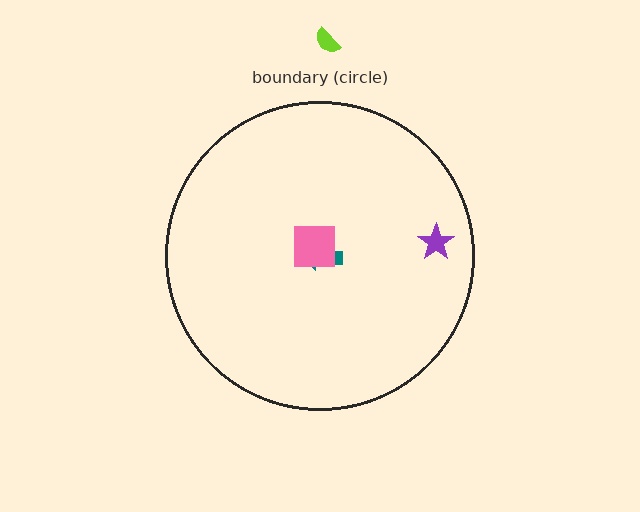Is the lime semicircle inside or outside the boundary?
Outside.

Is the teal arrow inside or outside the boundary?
Inside.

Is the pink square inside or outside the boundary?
Inside.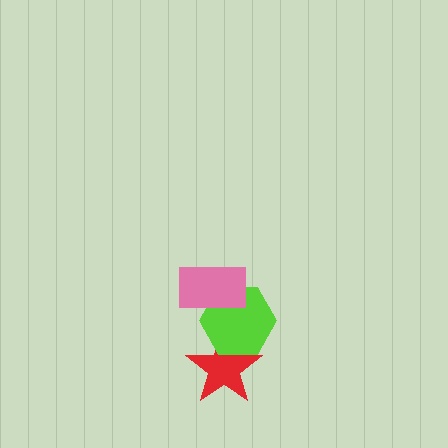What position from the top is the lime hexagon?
The lime hexagon is 2nd from the top.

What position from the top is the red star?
The red star is 3rd from the top.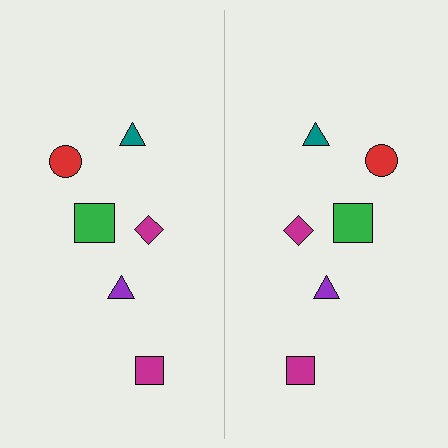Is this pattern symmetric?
Yes, this pattern has bilateral (reflection) symmetry.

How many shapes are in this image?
There are 12 shapes in this image.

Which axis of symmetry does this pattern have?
The pattern has a vertical axis of symmetry running through the center of the image.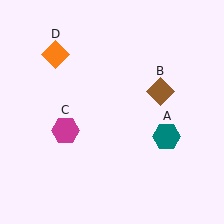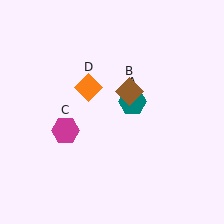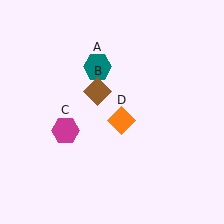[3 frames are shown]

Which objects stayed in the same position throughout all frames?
Magenta hexagon (object C) remained stationary.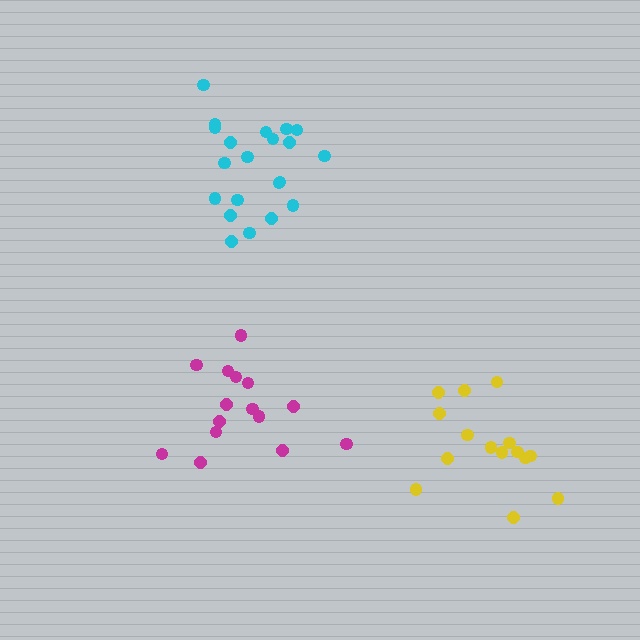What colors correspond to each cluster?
The clusters are colored: yellow, cyan, magenta.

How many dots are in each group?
Group 1: 15 dots, Group 2: 21 dots, Group 3: 15 dots (51 total).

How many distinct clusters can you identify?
There are 3 distinct clusters.